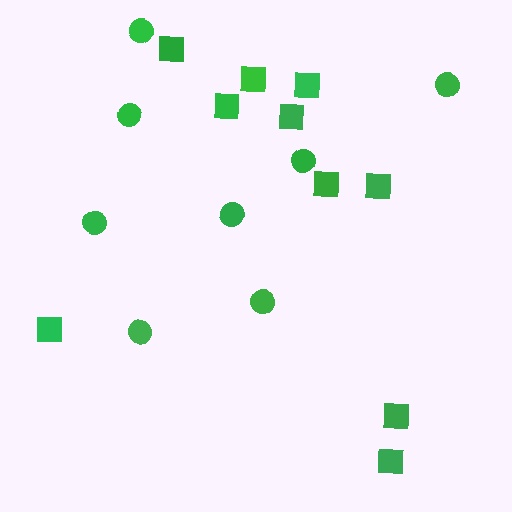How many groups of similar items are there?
There are 2 groups: one group of squares (10) and one group of circles (8).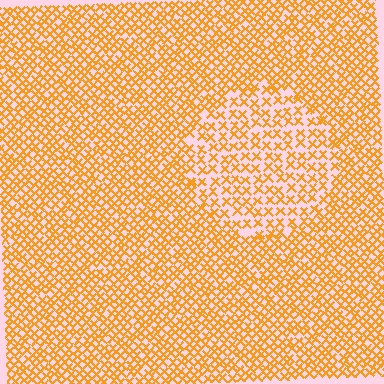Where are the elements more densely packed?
The elements are more densely packed outside the circle boundary.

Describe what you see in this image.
The image contains small orange elements arranged at two different densities. A circle-shaped region is visible where the elements are less densely packed than the surrounding area.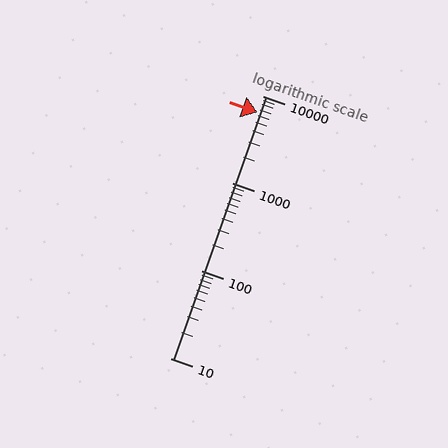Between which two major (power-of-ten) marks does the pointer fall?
The pointer is between 1000 and 10000.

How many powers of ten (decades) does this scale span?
The scale spans 3 decades, from 10 to 10000.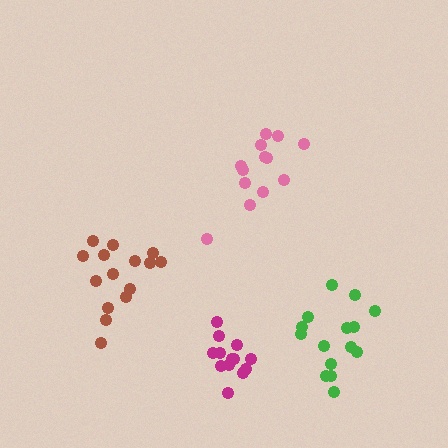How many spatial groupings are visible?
There are 4 spatial groupings.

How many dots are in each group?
Group 1: 15 dots, Group 2: 15 dots, Group 3: 13 dots, Group 4: 13 dots (56 total).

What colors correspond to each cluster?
The clusters are colored: green, brown, pink, magenta.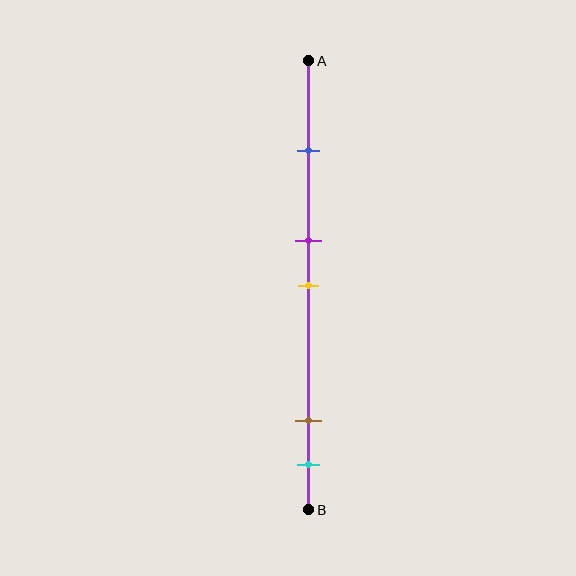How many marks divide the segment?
There are 5 marks dividing the segment.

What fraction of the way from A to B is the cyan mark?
The cyan mark is approximately 90% (0.9) of the way from A to B.